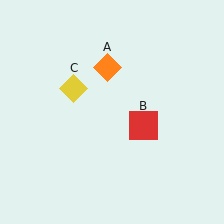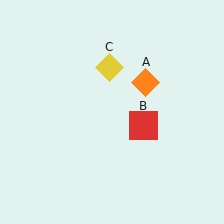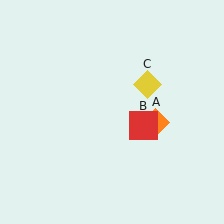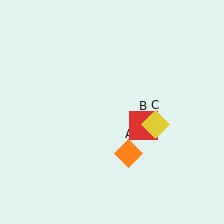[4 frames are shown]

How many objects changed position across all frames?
2 objects changed position: orange diamond (object A), yellow diamond (object C).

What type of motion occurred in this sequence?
The orange diamond (object A), yellow diamond (object C) rotated clockwise around the center of the scene.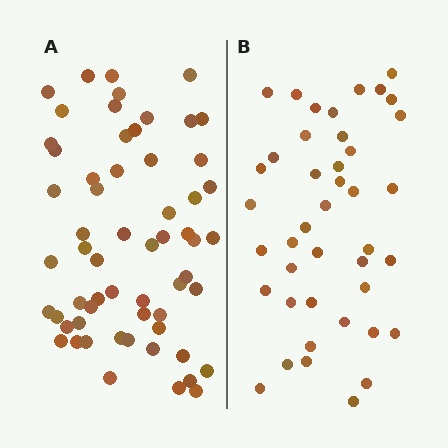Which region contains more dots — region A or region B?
Region A (the left region) has more dots.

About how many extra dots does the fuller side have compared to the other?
Region A has approximately 20 more dots than region B.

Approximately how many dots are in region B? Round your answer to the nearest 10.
About 40 dots. (The exact count is 42, which rounds to 40.)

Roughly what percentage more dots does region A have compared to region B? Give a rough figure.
About 45% more.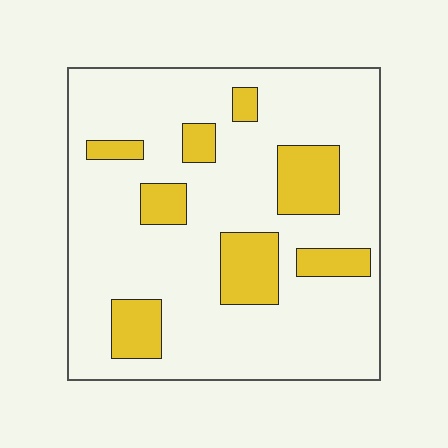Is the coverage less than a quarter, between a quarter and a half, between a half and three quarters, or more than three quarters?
Less than a quarter.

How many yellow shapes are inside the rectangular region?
8.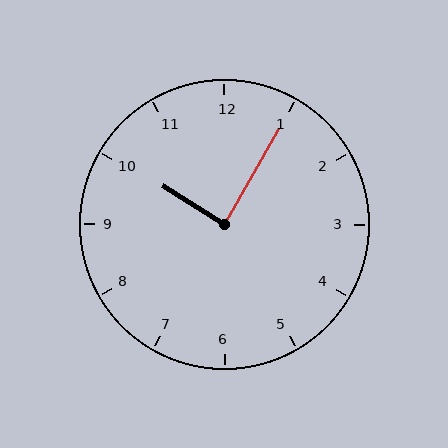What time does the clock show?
10:05.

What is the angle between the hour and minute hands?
Approximately 88 degrees.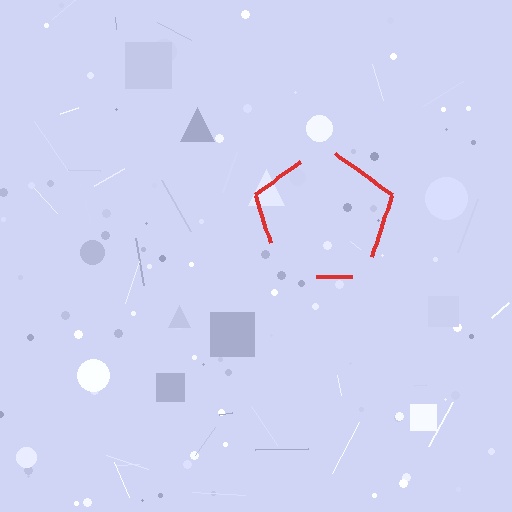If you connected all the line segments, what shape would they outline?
They would outline a pentagon.